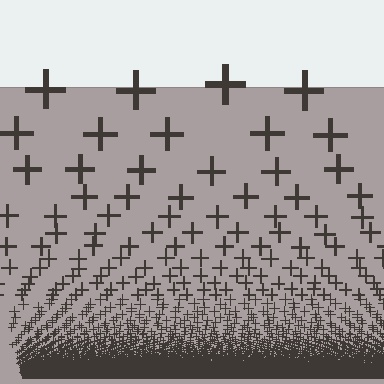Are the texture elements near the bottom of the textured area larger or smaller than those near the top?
Smaller. The gradient is inverted — elements near the bottom are smaller and denser.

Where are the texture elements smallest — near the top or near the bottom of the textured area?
Near the bottom.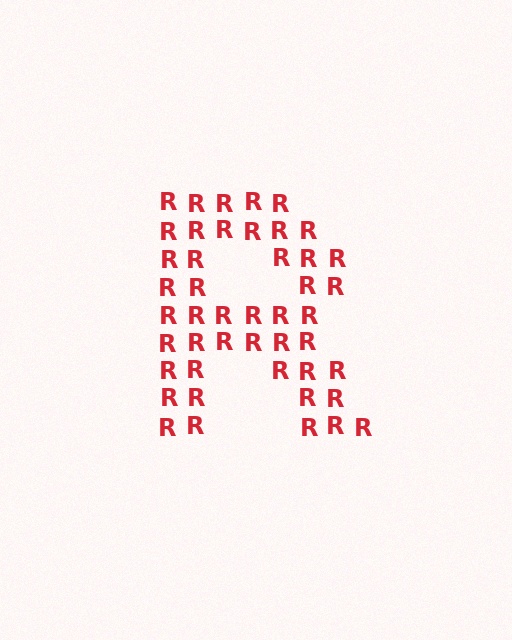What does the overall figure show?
The overall figure shows the letter R.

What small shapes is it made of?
It is made of small letter R's.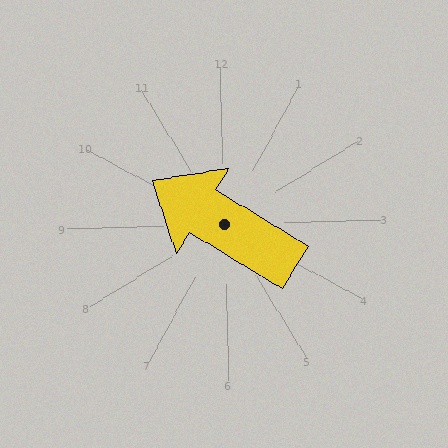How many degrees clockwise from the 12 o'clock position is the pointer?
Approximately 303 degrees.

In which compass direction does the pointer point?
Northwest.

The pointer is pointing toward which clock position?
Roughly 10 o'clock.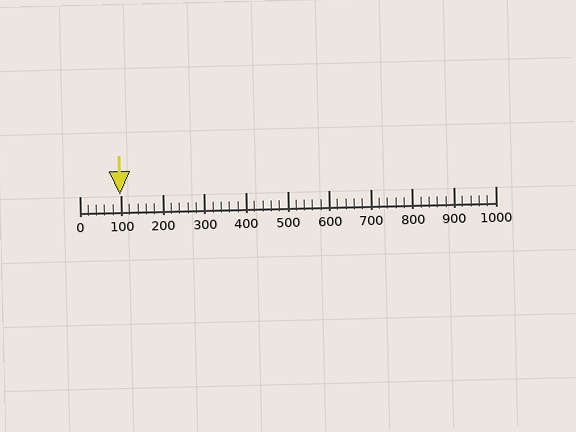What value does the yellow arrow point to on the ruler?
The yellow arrow points to approximately 97.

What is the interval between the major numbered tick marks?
The major tick marks are spaced 100 units apart.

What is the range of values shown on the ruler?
The ruler shows values from 0 to 1000.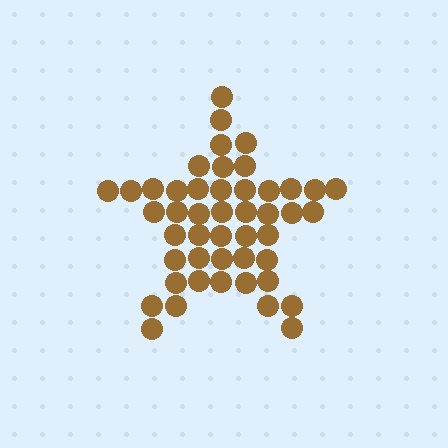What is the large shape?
The large shape is a star.